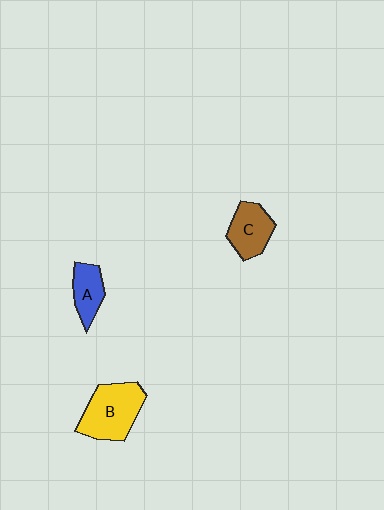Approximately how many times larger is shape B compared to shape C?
Approximately 1.5 times.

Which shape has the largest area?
Shape B (yellow).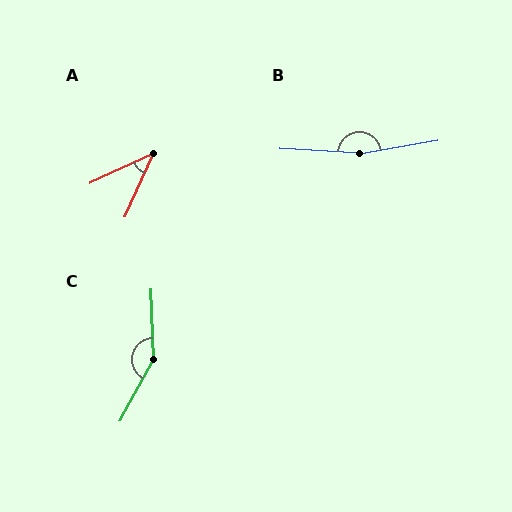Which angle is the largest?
B, at approximately 167 degrees.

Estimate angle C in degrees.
Approximately 149 degrees.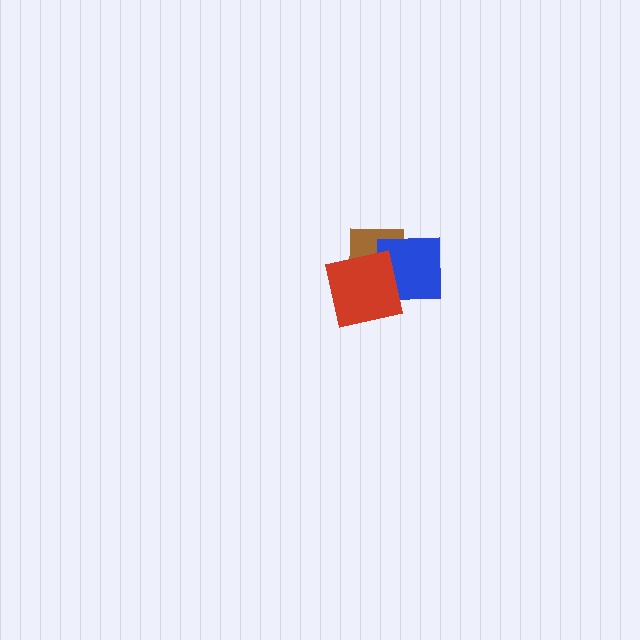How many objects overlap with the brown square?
2 objects overlap with the brown square.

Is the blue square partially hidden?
Yes, it is partially covered by another shape.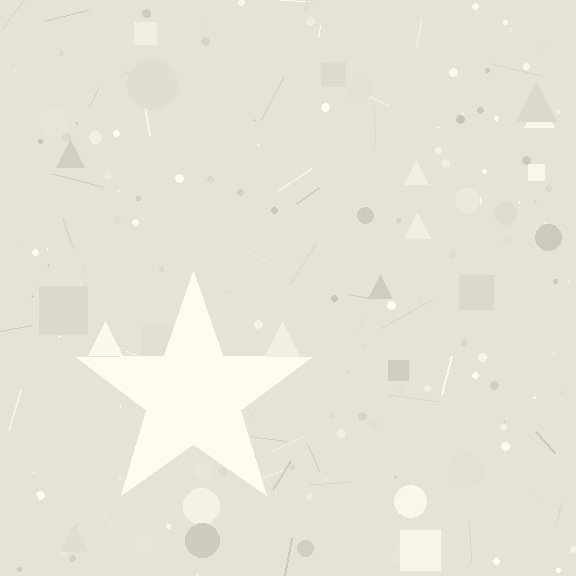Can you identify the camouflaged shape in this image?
The camouflaged shape is a star.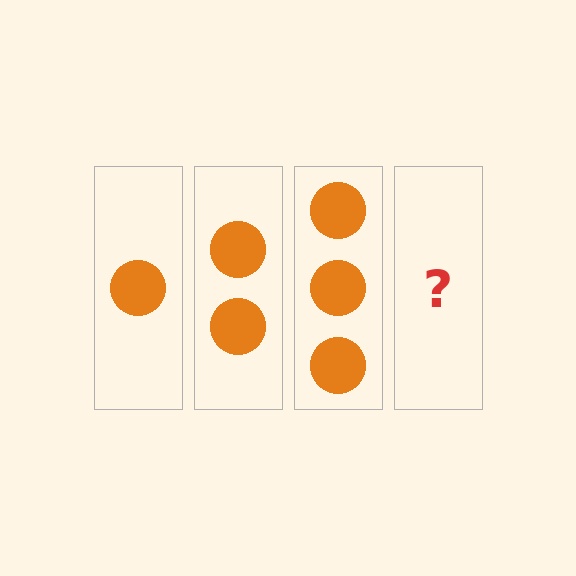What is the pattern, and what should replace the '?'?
The pattern is that each step adds one more circle. The '?' should be 4 circles.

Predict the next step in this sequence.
The next step is 4 circles.